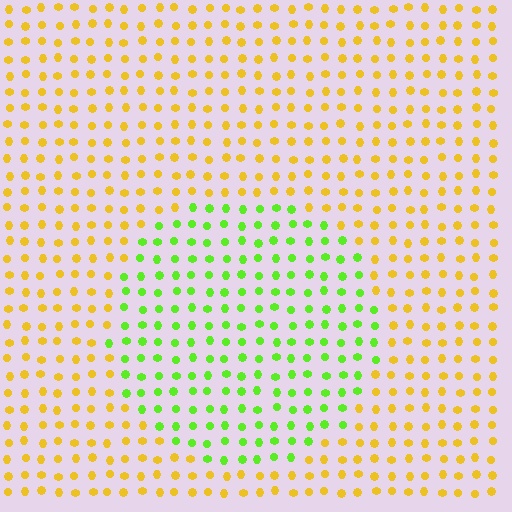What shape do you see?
I see a circle.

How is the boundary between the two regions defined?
The boundary is defined purely by a slight shift in hue (about 57 degrees). Spacing, size, and orientation are identical on both sides.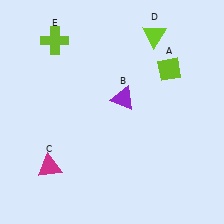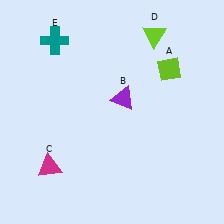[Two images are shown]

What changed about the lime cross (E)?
In Image 1, E is lime. In Image 2, it changed to teal.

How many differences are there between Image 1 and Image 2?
There is 1 difference between the two images.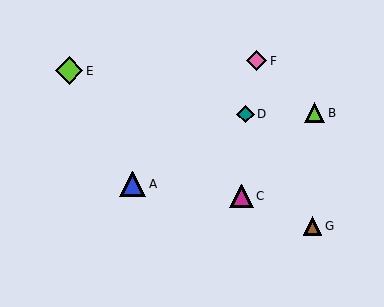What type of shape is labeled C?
Shape C is a magenta triangle.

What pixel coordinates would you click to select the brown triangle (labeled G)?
Click at (313, 226) to select the brown triangle G.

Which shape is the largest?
The lime diamond (labeled E) is the largest.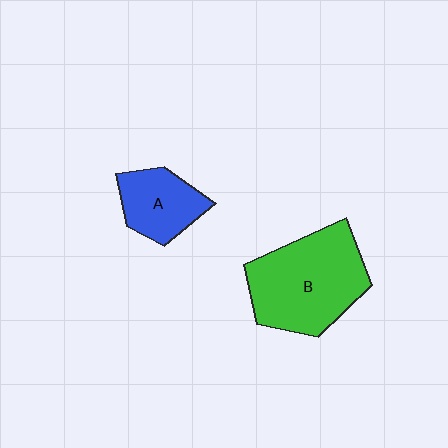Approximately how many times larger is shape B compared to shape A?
Approximately 2.0 times.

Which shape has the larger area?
Shape B (green).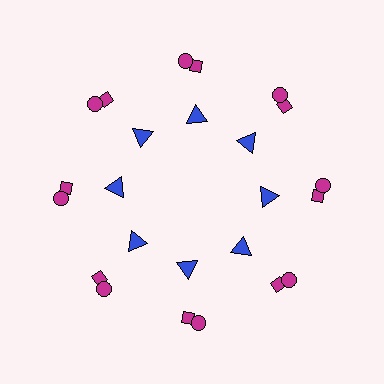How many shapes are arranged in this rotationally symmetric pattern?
There are 24 shapes, arranged in 8 groups of 3.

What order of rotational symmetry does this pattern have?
This pattern has 8-fold rotational symmetry.